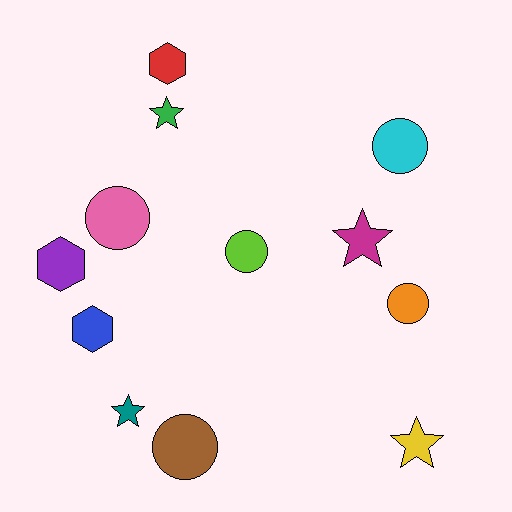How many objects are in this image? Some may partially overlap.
There are 12 objects.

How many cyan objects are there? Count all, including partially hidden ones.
There is 1 cyan object.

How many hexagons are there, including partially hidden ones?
There are 3 hexagons.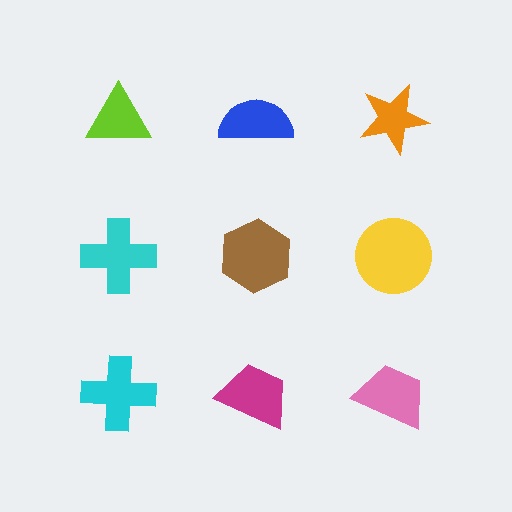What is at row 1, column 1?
A lime triangle.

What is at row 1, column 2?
A blue semicircle.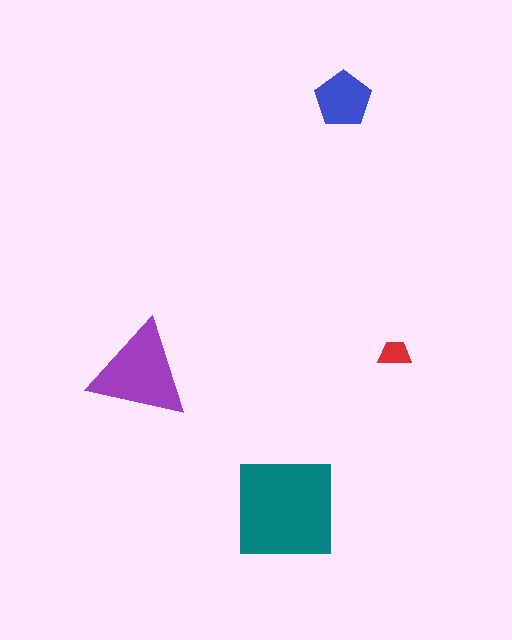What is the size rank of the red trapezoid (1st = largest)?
4th.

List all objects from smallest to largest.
The red trapezoid, the blue pentagon, the purple triangle, the teal square.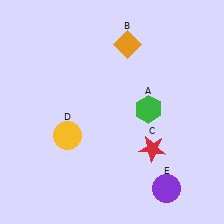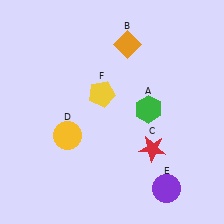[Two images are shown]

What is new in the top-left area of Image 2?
A yellow pentagon (F) was added in the top-left area of Image 2.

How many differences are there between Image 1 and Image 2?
There is 1 difference between the two images.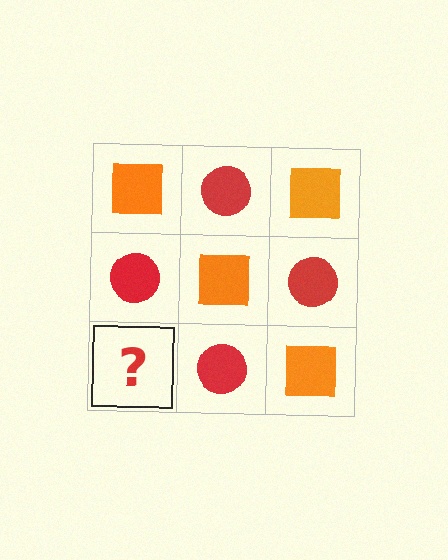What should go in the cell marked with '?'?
The missing cell should contain an orange square.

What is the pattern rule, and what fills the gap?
The rule is that it alternates orange square and red circle in a checkerboard pattern. The gap should be filled with an orange square.